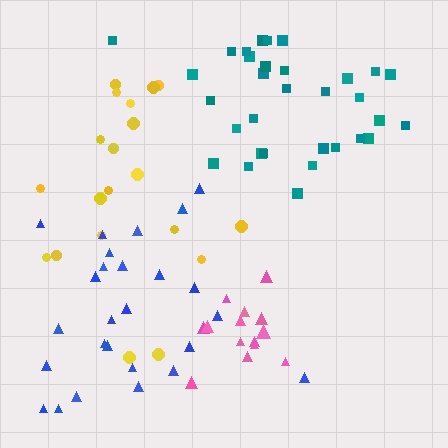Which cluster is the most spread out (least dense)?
Yellow.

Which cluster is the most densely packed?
Pink.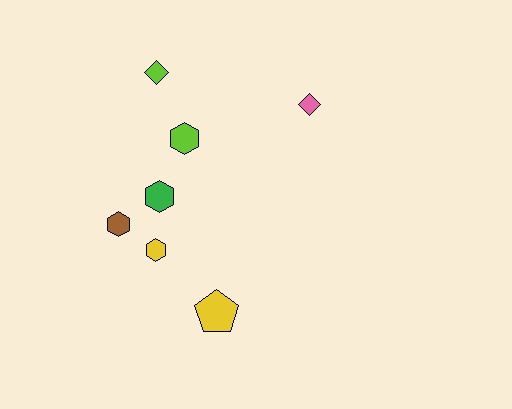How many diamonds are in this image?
There are 2 diamonds.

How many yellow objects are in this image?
There are 2 yellow objects.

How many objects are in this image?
There are 7 objects.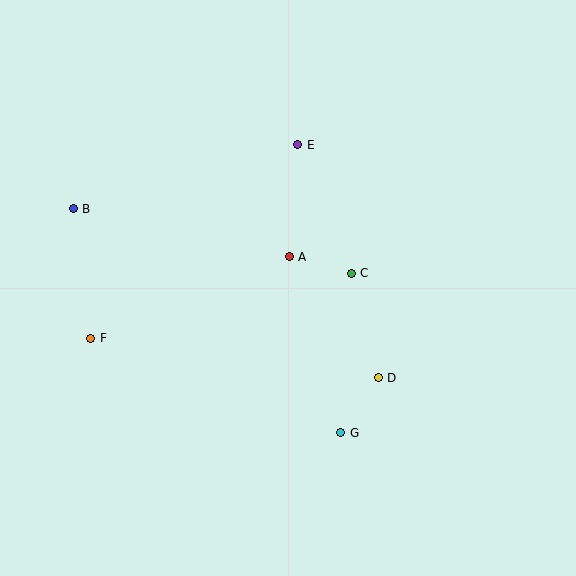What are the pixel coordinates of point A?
Point A is at (289, 257).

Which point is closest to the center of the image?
Point A at (289, 257) is closest to the center.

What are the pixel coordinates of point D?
Point D is at (378, 378).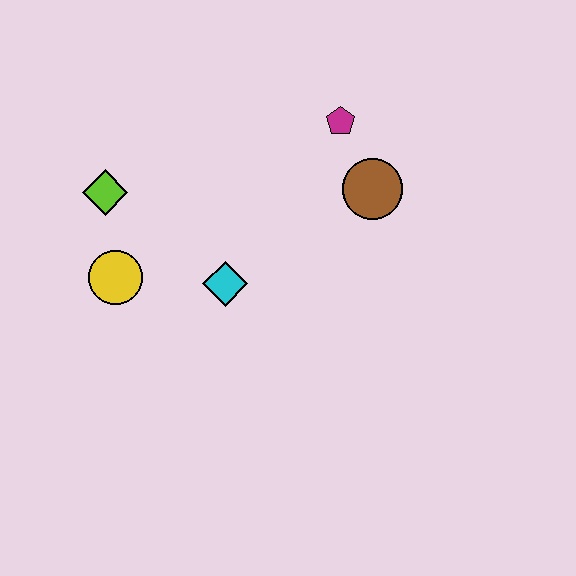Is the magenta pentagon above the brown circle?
Yes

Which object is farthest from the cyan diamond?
The magenta pentagon is farthest from the cyan diamond.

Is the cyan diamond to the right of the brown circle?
No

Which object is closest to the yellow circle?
The lime diamond is closest to the yellow circle.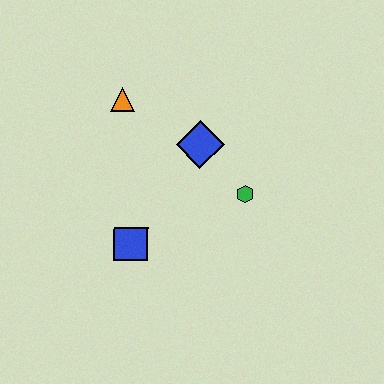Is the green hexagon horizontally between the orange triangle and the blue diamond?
No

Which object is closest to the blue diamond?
The green hexagon is closest to the blue diamond.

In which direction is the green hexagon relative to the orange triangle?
The green hexagon is to the right of the orange triangle.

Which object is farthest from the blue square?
The orange triangle is farthest from the blue square.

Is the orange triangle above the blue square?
Yes